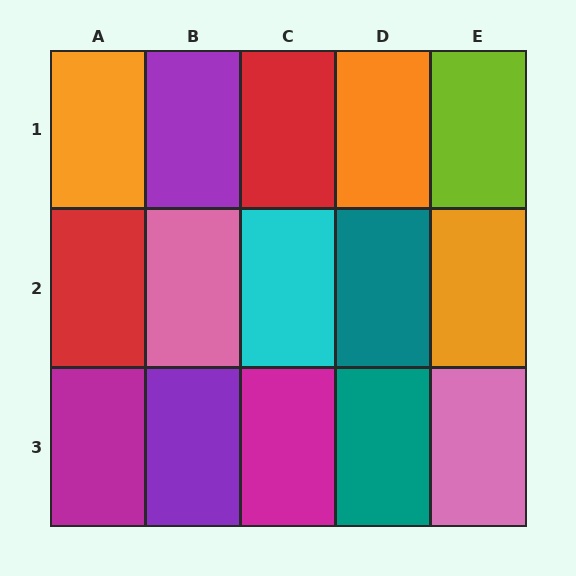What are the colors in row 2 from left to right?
Red, pink, cyan, teal, orange.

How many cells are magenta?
2 cells are magenta.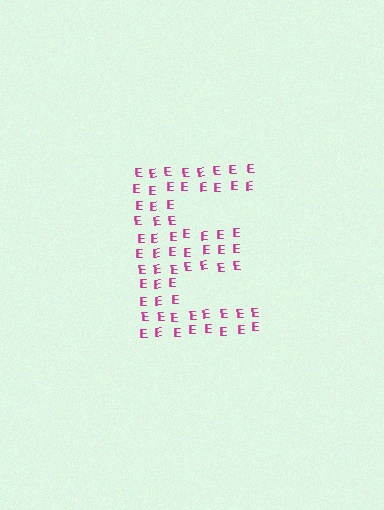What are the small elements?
The small elements are letter E's.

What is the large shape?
The large shape is the letter E.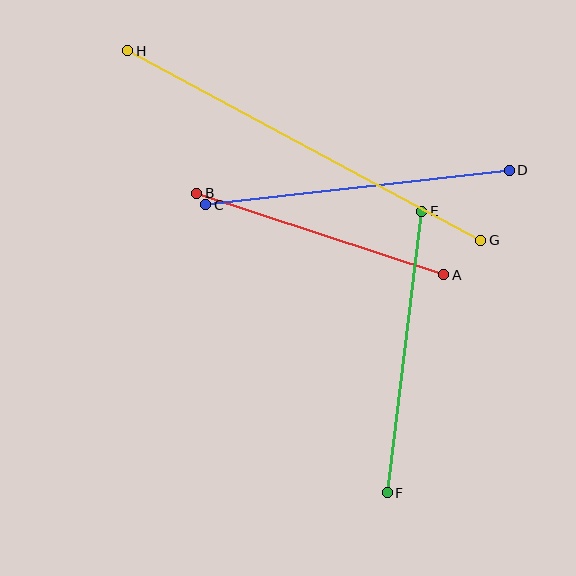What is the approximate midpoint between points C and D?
The midpoint is at approximately (358, 188) pixels.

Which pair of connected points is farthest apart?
Points G and H are farthest apart.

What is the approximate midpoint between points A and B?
The midpoint is at approximately (320, 234) pixels.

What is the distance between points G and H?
The distance is approximately 401 pixels.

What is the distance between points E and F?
The distance is approximately 283 pixels.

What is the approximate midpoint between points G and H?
The midpoint is at approximately (304, 146) pixels.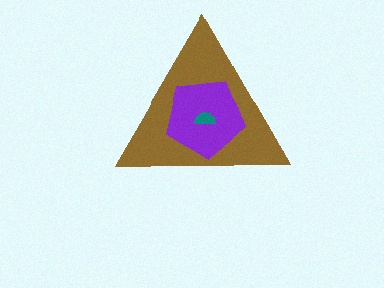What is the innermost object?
The teal semicircle.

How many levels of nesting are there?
3.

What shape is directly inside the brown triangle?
The purple pentagon.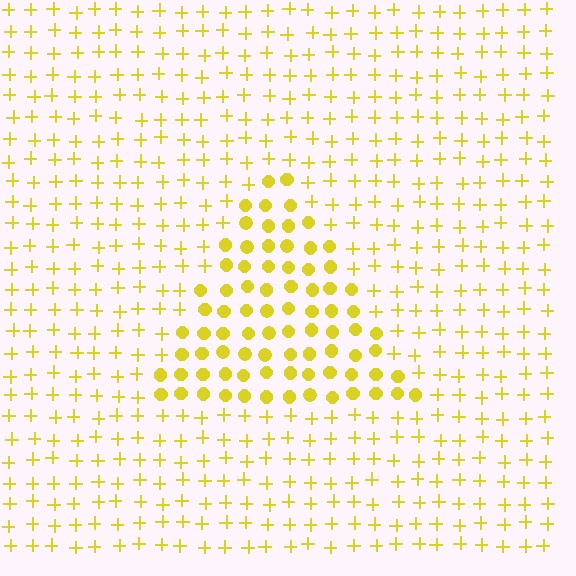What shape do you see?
I see a triangle.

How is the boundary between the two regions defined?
The boundary is defined by a change in element shape: circles inside vs. plus signs outside. All elements share the same color and spacing.